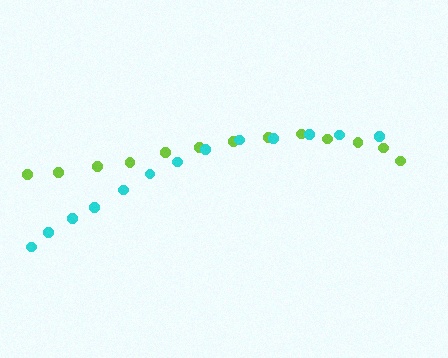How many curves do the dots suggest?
There are 2 distinct paths.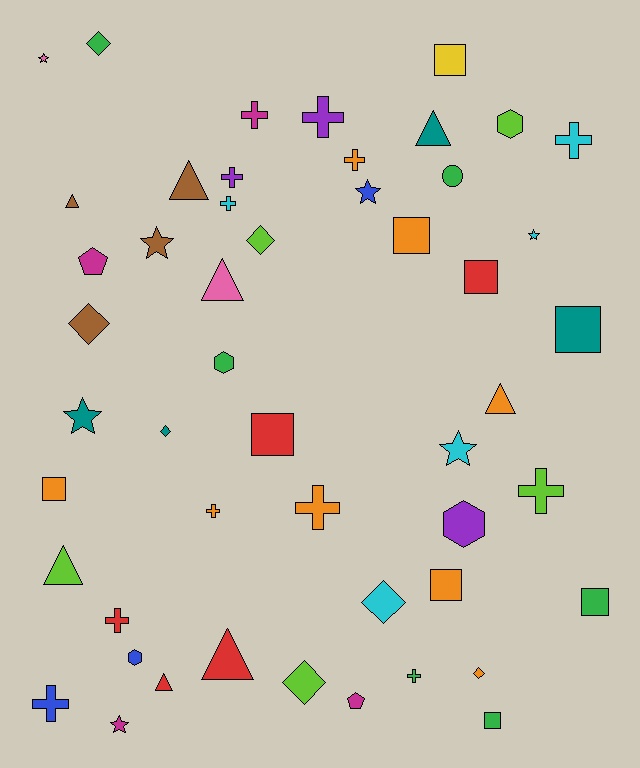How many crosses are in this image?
There are 12 crosses.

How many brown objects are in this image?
There are 4 brown objects.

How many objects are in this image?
There are 50 objects.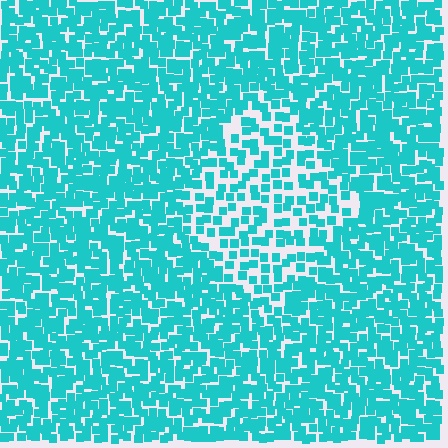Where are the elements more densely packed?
The elements are more densely packed outside the diamond boundary.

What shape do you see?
I see a diamond.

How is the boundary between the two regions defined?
The boundary is defined by a change in element density (approximately 1.8x ratio). All elements are the same color, size, and shape.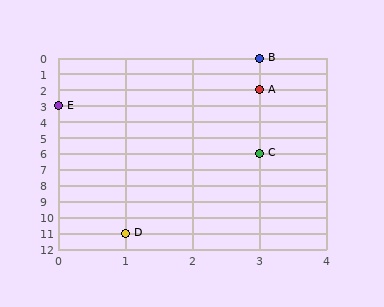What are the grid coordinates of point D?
Point D is at grid coordinates (1, 11).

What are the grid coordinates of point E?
Point E is at grid coordinates (0, 3).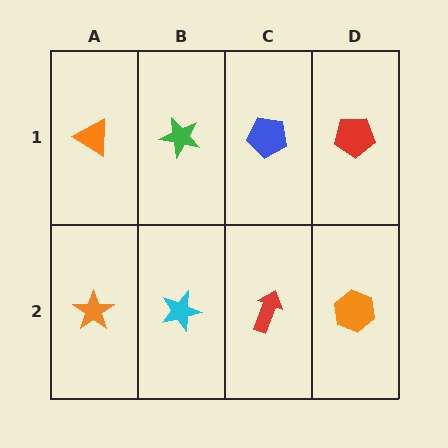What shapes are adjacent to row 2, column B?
A green star (row 1, column B), an orange star (row 2, column A), a red arrow (row 2, column C).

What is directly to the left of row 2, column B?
An orange star.